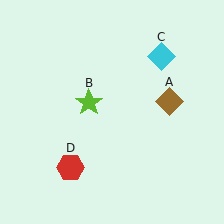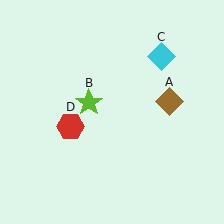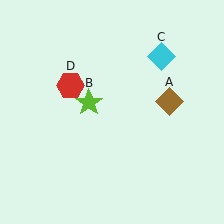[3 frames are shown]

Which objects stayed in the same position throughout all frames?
Brown diamond (object A) and lime star (object B) and cyan diamond (object C) remained stationary.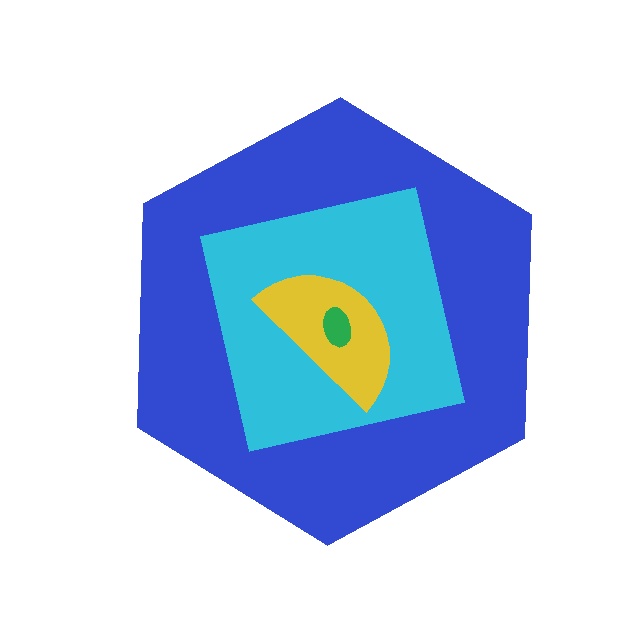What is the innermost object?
The green ellipse.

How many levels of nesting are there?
4.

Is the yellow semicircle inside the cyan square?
Yes.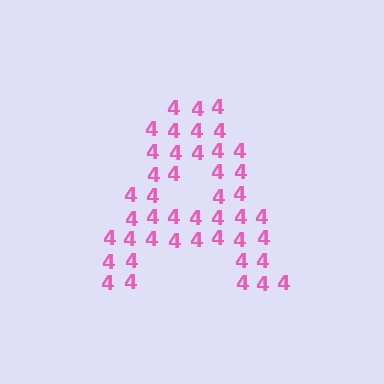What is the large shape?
The large shape is the letter A.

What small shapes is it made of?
It is made of small digit 4's.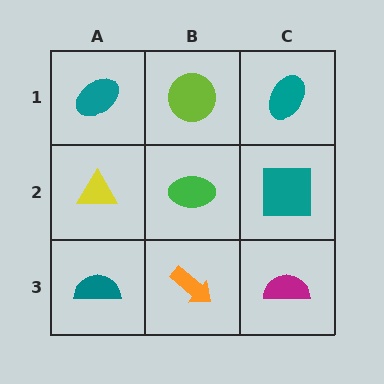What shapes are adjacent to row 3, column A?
A yellow triangle (row 2, column A), an orange arrow (row 3, column B).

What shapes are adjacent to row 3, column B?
A green ellipse (row 2, column B), a teal semicircle (row 3, column A), a magenta semicircle (row 3, column C).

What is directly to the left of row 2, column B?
A yellow triangle.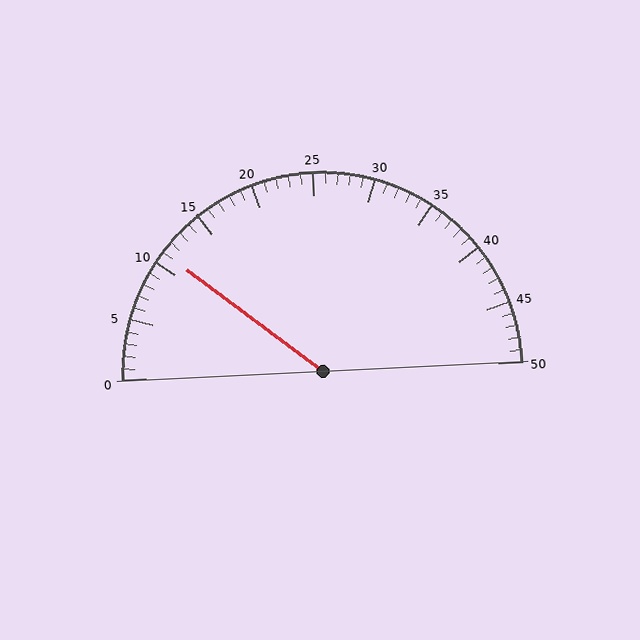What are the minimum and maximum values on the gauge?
The gauge ranges from 0 to 50.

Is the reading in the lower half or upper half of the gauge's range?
The reading is in the lower half of the range (0 to 50).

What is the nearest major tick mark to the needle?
The nearest major tick mark is 10.